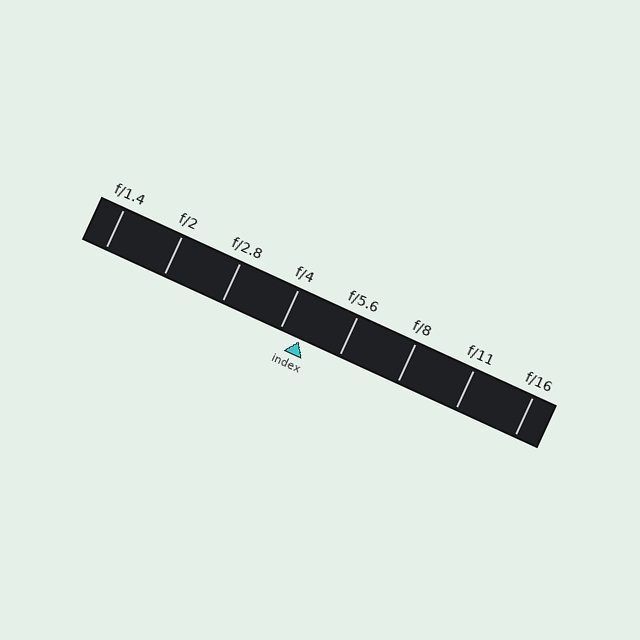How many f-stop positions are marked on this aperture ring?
There are 8 f-stop positions marked.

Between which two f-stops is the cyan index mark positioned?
The index mark is between f/4 and f/5.6.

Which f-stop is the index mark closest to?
The index mark is closest to f/4.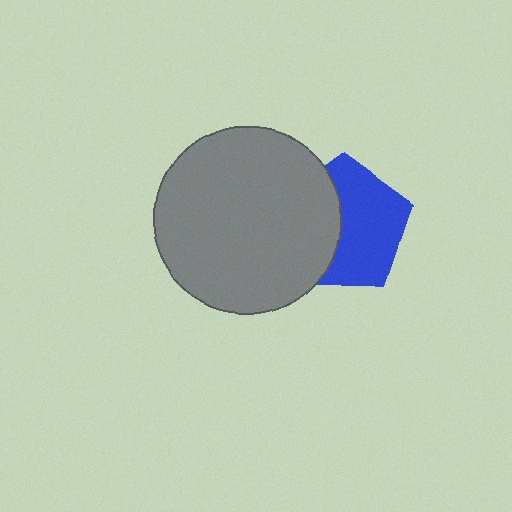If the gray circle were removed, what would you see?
You would see the complete blue pentagon.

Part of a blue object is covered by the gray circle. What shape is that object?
It is a pentagon.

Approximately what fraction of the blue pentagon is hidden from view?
Roughly 42% of the blue pentagon is hidden behind the gray circle.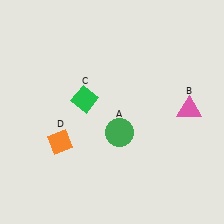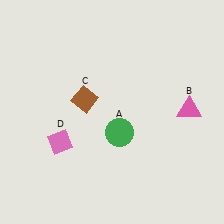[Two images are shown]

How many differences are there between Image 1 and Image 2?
There are 2 differences between the two images.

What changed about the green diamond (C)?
In Image 1, C is green. In Image 2, it changed to brown.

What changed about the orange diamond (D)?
In Image 1, D is orange. In Image 2, it changed to pink.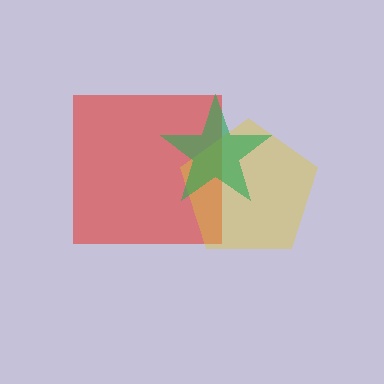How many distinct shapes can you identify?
There are 3 distinct shapes: a red square, a yellow pentagon, a green star.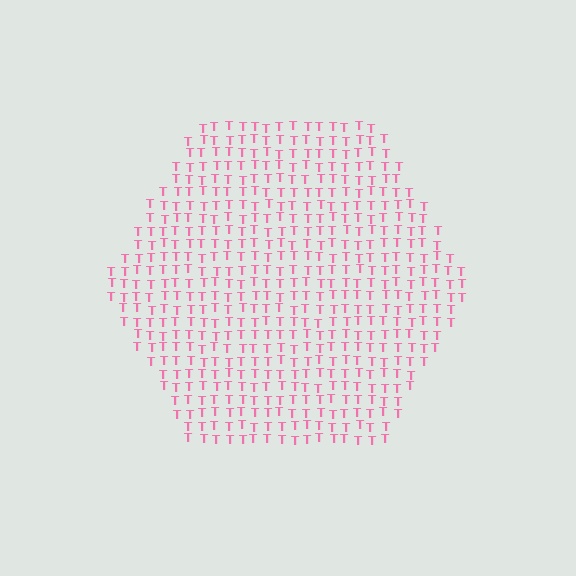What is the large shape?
The large shape is a hexagon.